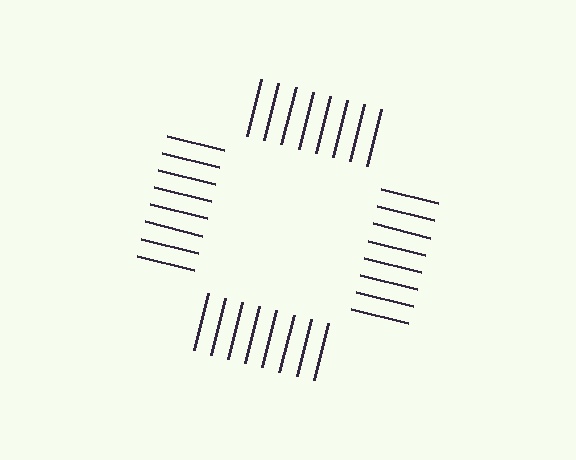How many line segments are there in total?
32 — 8 along each of the 4 edges.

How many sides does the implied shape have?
4 sides — the line-ends trace a square.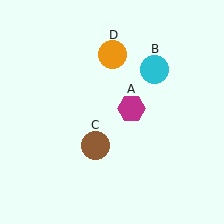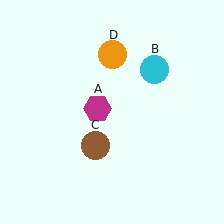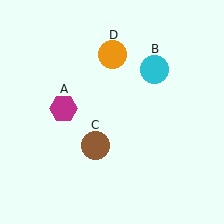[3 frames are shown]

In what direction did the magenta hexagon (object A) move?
The magenta hexagon (object A) moved left.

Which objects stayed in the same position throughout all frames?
Cyan circle (object B) and brown circle (object C) and orange circle (object D) remained stationary.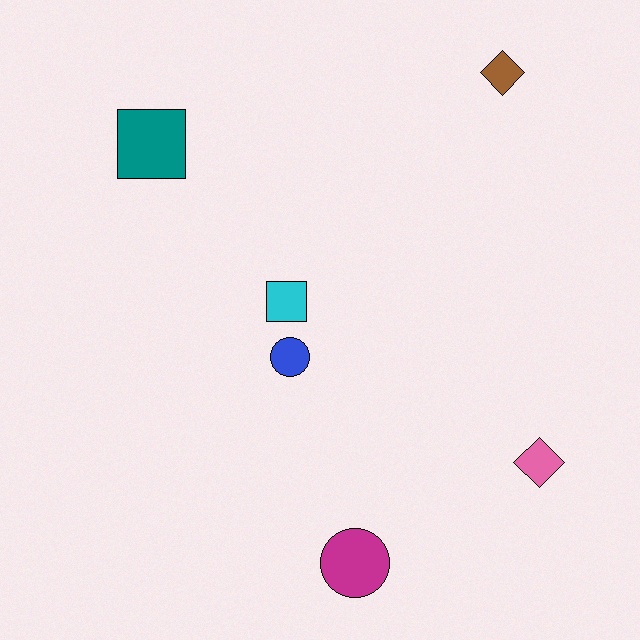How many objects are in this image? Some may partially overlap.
There are 6 objects.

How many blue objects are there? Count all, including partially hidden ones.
There is 1 blue object.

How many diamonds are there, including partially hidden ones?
There are 2 diamonds.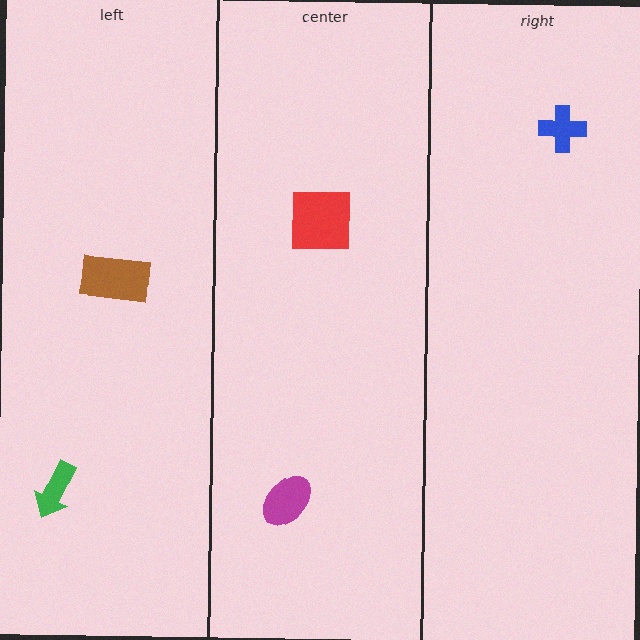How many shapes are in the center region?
2.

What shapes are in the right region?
The blue cross.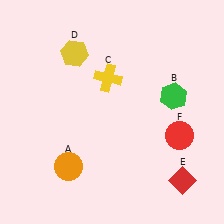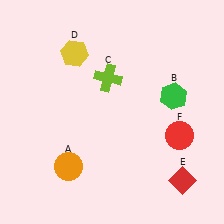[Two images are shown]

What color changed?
The cross (C) changed from yellow in Image 1 to lime in Image 2.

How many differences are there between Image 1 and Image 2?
There is 1 difference between the two images.